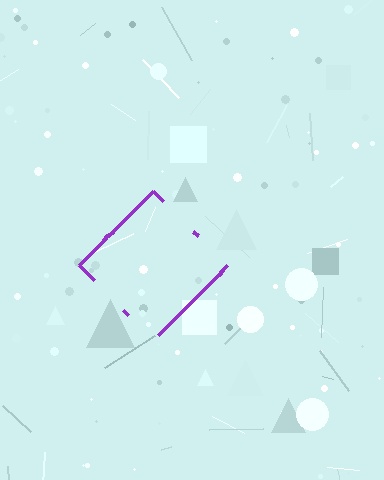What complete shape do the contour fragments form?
The contour fragments form a diamond.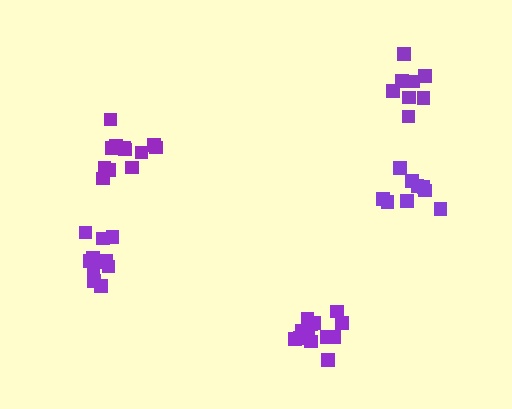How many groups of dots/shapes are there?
There are 5 groups.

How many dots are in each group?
Group 1: 12 dots, Group 2: 9 dots, Group 3: 8 dots, Group 4: 14 dots, Group 5: 12 dots (55 total).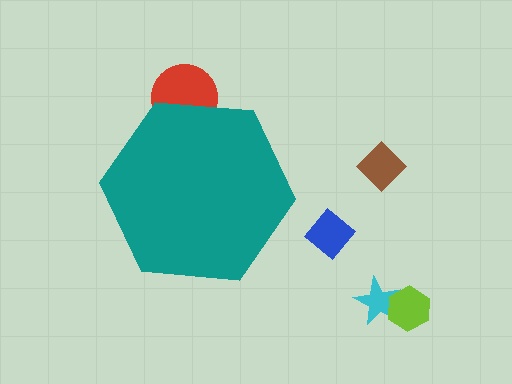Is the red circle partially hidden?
Yes, the red circle is partially hidden behind the teal hexagon.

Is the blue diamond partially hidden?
No, the blue diamond is fully visible.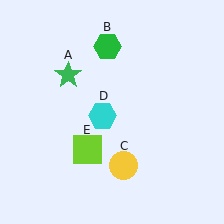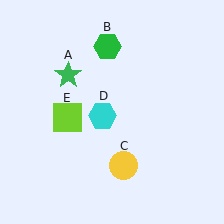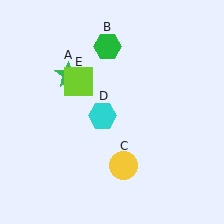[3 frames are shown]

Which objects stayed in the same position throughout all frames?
Green star (object A) and green hexagon (object B) and yellow circle (object C) and cyan hexagon (object D) remained stationary.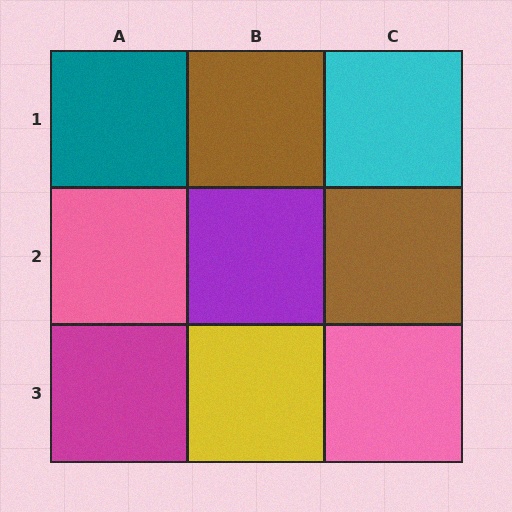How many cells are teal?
1 cell is teal.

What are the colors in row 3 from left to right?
Magenta, yellow, pink.